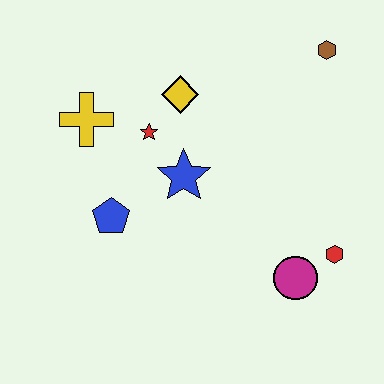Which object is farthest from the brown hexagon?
The blue pentagon is farthest from the brown hexagon.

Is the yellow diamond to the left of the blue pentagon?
No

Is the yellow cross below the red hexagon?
No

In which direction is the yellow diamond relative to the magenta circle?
The yellow diamond is above the magenta circle.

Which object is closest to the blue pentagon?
The blue star is closest to the blue pentagon.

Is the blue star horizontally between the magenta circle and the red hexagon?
No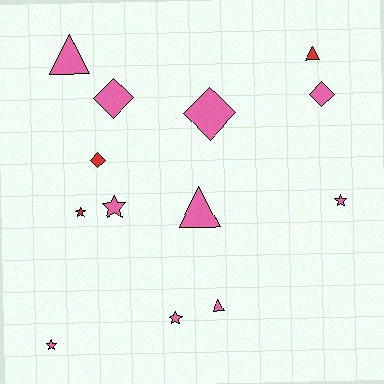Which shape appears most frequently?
Star, with 5 objects.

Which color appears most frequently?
Pink, with 10 objects.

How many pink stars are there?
There are 4 pink stars.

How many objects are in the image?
There are 13 objects.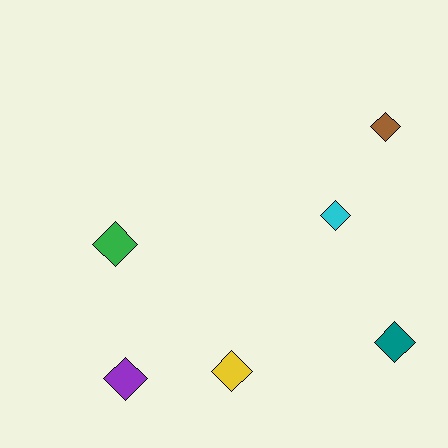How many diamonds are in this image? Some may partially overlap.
There are 6 diamonds.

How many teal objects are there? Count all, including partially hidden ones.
There is 1 teal object.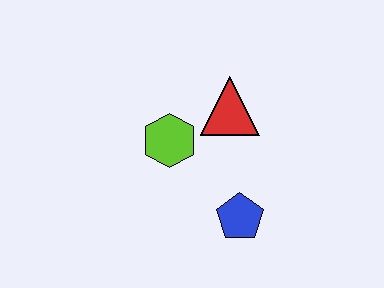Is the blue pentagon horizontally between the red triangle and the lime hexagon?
No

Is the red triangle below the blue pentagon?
No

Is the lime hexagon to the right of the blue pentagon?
No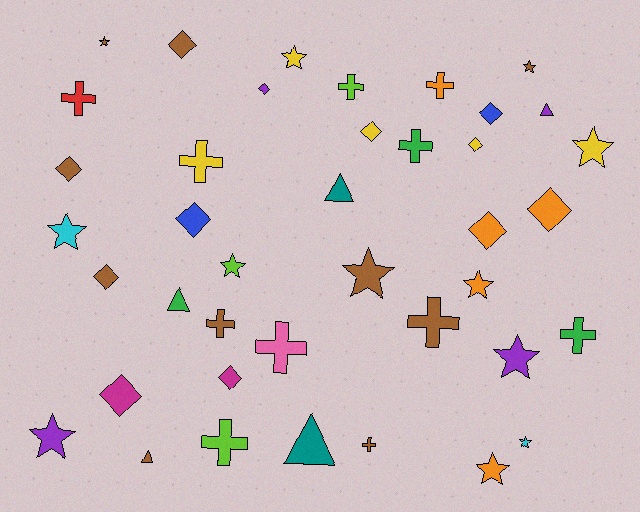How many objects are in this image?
There are 40 objects.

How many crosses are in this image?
There are 11 crosses.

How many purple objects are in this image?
There are 4 purple objects.